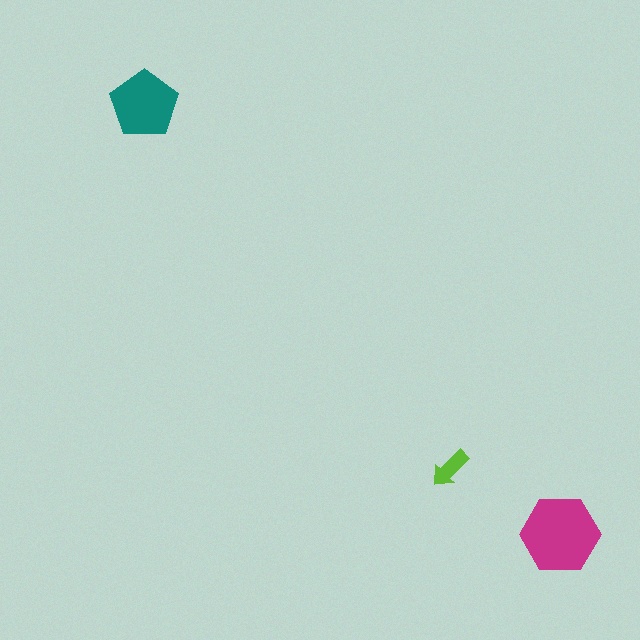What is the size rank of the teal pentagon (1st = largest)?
2nd.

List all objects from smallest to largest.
The lime arrow, the teal pentagon, the magenta hexagon.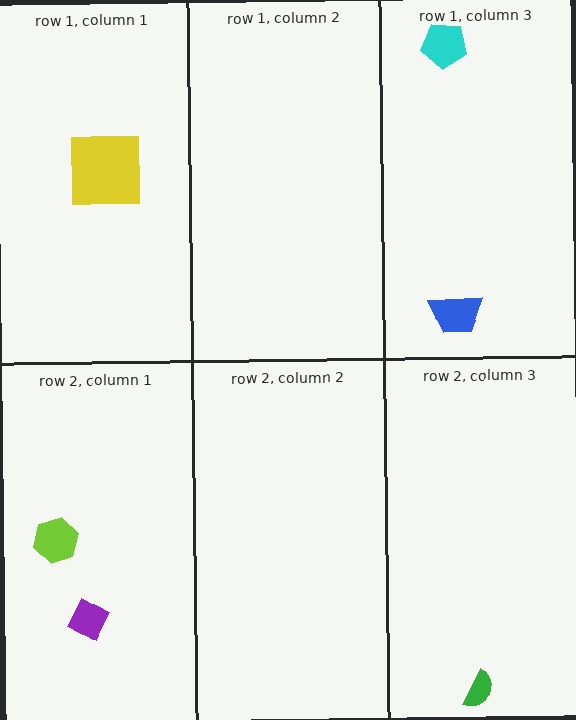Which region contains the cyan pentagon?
The row 1, column 3 region.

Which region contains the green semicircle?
The row 2, column 3 region.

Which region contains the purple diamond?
The row 2, column 1 region.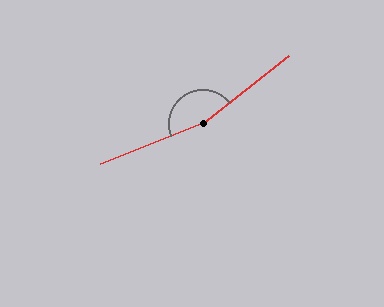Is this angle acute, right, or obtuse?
It is obtuse.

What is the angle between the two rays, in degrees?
Approximately 163 degrees.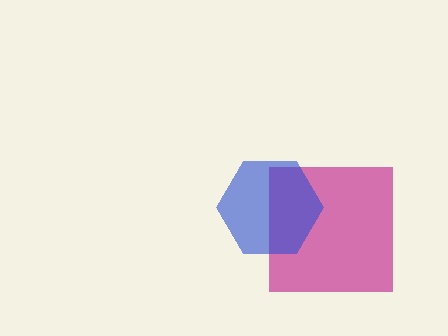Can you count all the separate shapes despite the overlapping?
Yes, there are 2 separate shapes.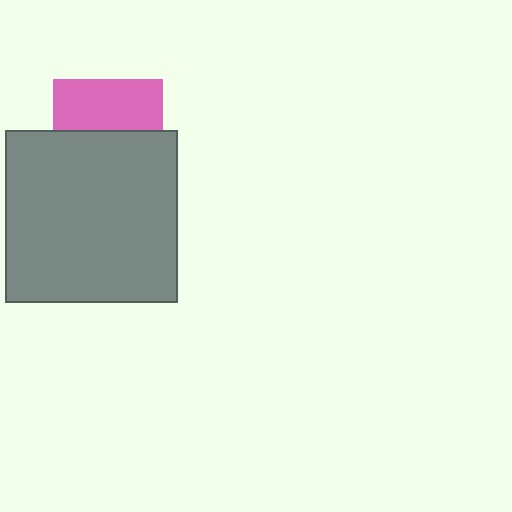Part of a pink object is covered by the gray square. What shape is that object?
It is a square.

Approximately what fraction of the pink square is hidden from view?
Roughly 55% of the pink square is hidden behind the gray square.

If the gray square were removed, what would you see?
You would see the complete pink square.